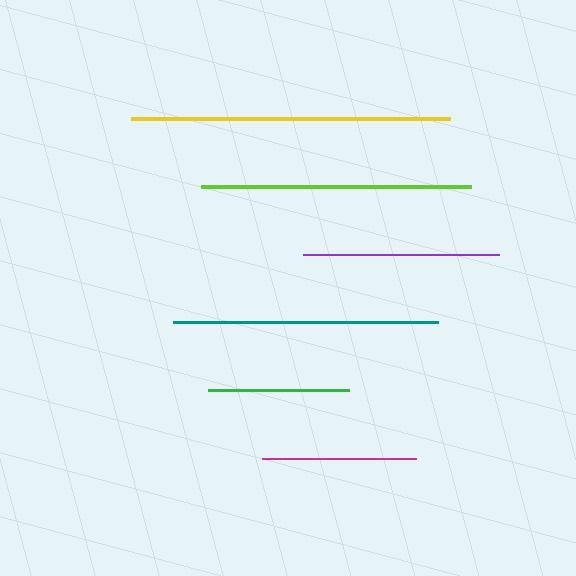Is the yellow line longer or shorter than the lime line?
The yellow line is longer than the lime line.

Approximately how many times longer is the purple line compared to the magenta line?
The purple line is approximately 1.3 times the length of the magenta line.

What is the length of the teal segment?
The teal segment is approximately 265 pixels long.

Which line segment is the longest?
The yellow line is the longest at approximately 319 pixels.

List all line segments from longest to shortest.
From longest to shortest: yellow, lime, teal, purple, magenta, green.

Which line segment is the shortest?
The green line is the shortest at approximately 141 pixels.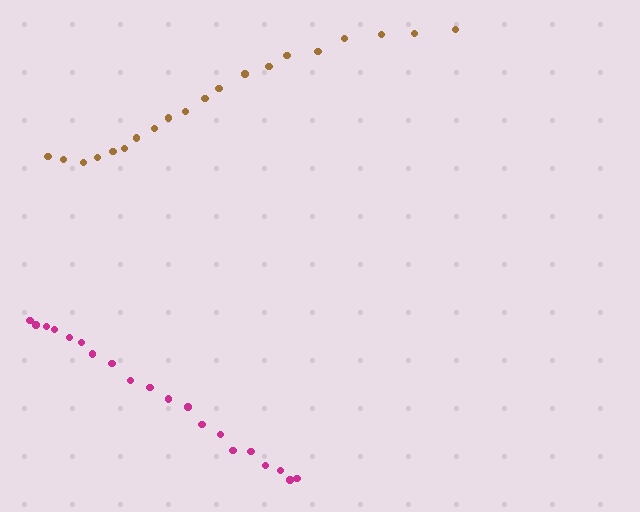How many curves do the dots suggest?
There are 2 distinct paths.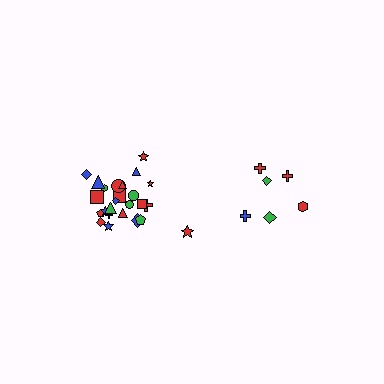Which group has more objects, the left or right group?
The left group.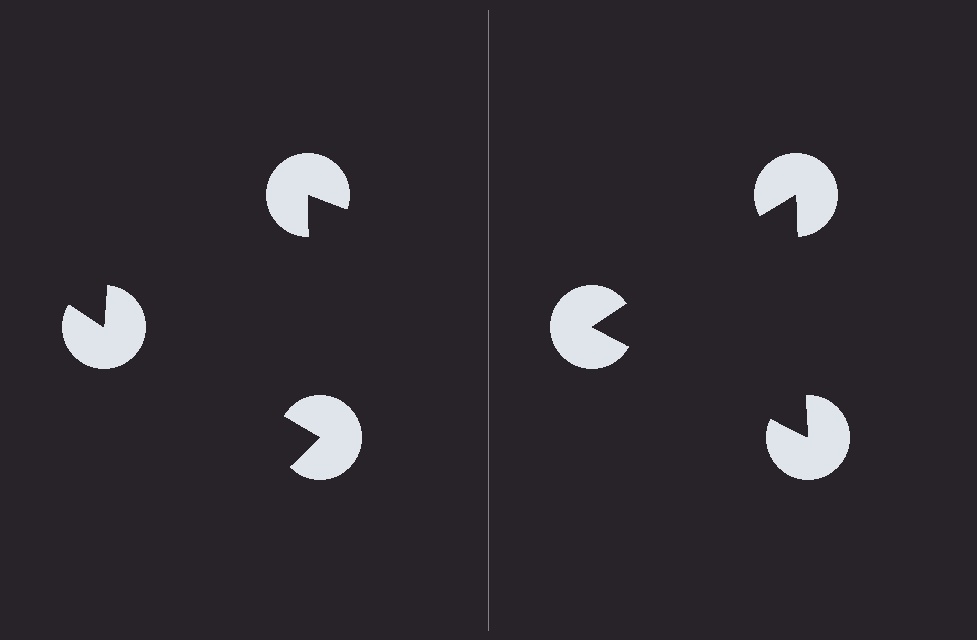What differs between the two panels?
The pac-man discs are positioned identically on both sides; only the wedge orientations differ. On the right they align to a triangle; on the left they are misaligned.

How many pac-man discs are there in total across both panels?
6 — 3 on each side.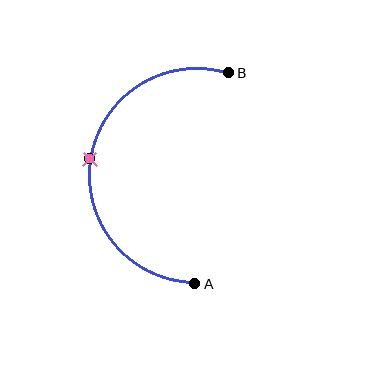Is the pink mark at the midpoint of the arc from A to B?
Yes. The pink mark lies on the arc at equal arc-length from both A and B — it is the arc midpoint.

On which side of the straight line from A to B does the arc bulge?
The arc bulges to the left of the straight line connecting A and B.